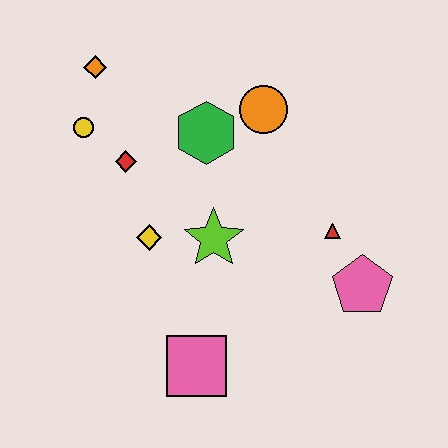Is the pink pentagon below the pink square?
No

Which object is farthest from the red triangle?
The orange diamond is farthest from the red triangle.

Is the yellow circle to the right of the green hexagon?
No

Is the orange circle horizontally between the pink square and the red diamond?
No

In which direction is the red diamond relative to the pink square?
The red diamond is above the pink square.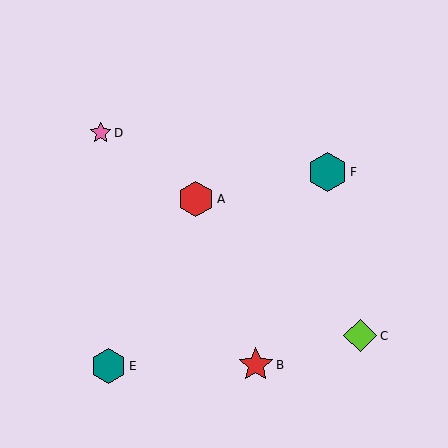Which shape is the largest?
The teal hexagon (labeled F) is the largest.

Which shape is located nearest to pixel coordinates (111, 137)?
The pink star (labeled D) at (101, 133) is nearest to that location.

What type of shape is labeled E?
Shape E is a teal hexagon.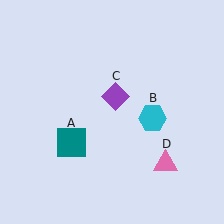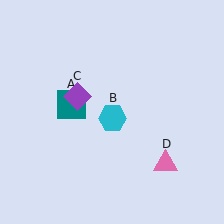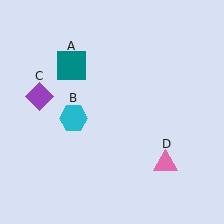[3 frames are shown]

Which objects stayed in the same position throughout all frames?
Pink triangle (object D) remained stationary.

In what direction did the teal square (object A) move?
The teal square (object A) moved up.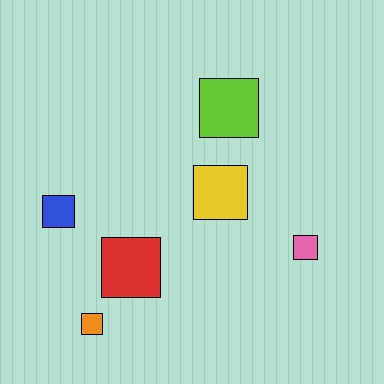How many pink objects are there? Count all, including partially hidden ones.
There is 1 pink object.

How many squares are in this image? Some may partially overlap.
There are 6 squares.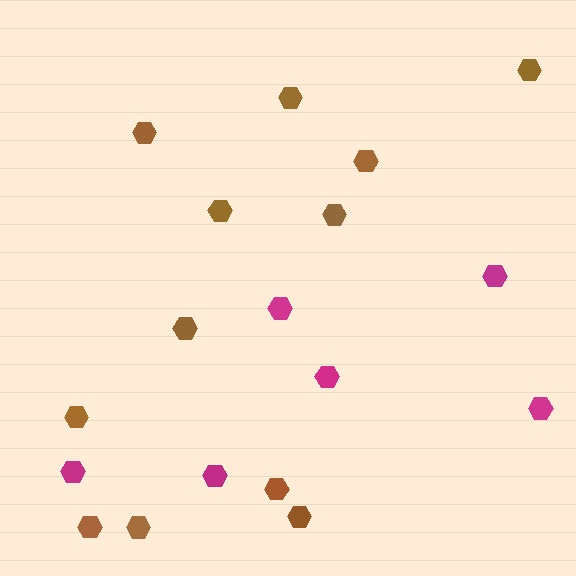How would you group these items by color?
There are 2 groups: one group of magenta hexagons (6) and one group of brown hexagons (12).